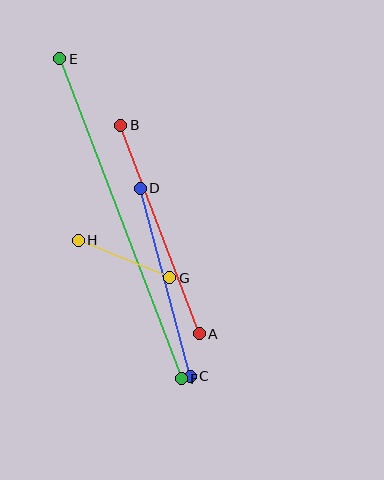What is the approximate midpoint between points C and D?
The midpoint is at approximately (165, 282) pixels.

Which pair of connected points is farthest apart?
Points E and F are farthest apart.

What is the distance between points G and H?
The distance is approximately 99 pixels.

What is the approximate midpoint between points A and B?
The midpoint is at approximately (160, 229) pixels.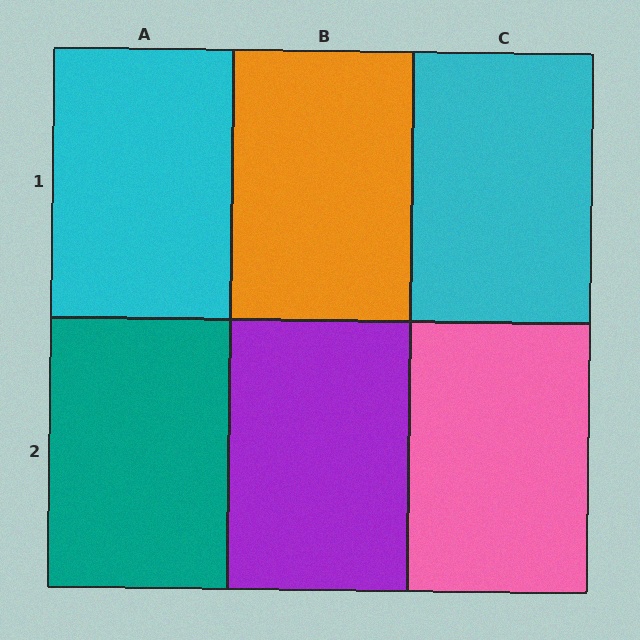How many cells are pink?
1 cell is pink.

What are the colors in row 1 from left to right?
Cyan, orange, cyan.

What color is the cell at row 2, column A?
Teal.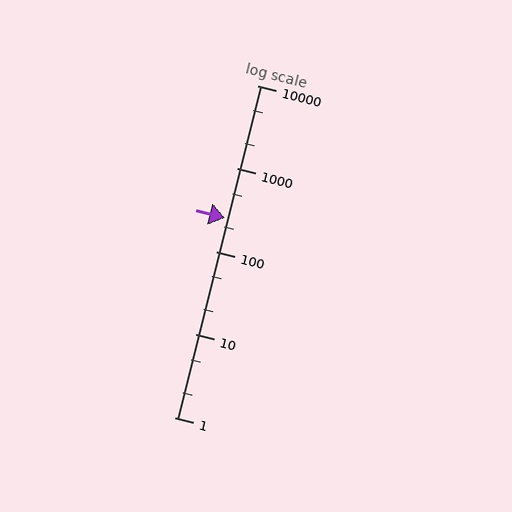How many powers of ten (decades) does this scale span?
The scale spans 4 decades, from 1 to 10000.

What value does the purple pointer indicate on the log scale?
The pointer indicates approximately 250.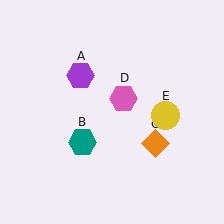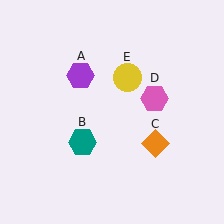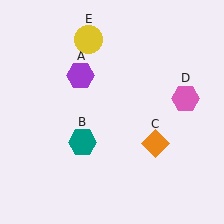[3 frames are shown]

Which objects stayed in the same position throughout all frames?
Purple hexagon (object A) and teal hexagon (object B) and orange diamond (object C) remained stationary.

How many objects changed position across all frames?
2 objects changed position: pink hexagon (object D), yellow circle (object E).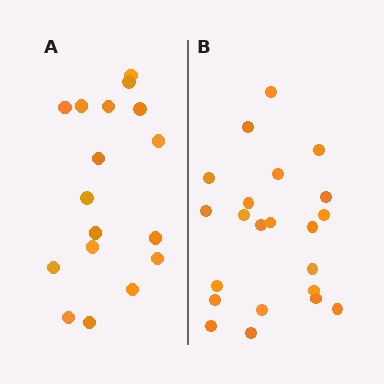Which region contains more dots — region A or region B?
Region B (the right region) has more dots.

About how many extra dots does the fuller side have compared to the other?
Region B has about 5 more dots than region A.